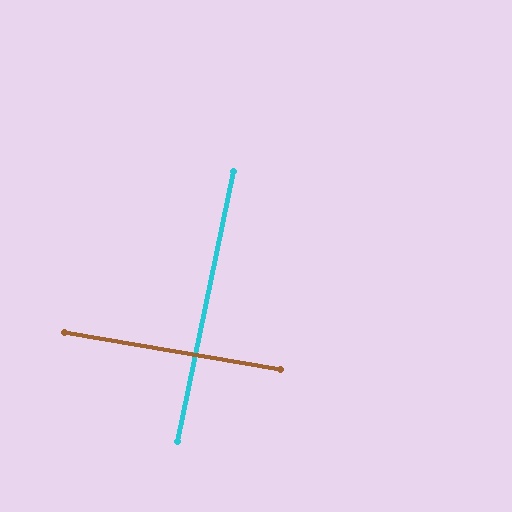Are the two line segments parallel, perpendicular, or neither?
Perpendicular — they meet at approximately 88°.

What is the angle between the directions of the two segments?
Approximately 88 degrees.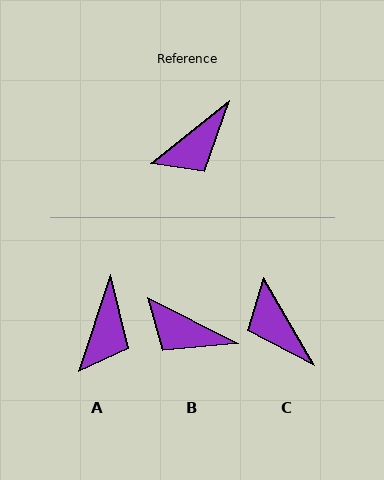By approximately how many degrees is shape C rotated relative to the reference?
Approximately 98 degrees clockwise.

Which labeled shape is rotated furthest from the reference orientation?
C, about 98 degrees away.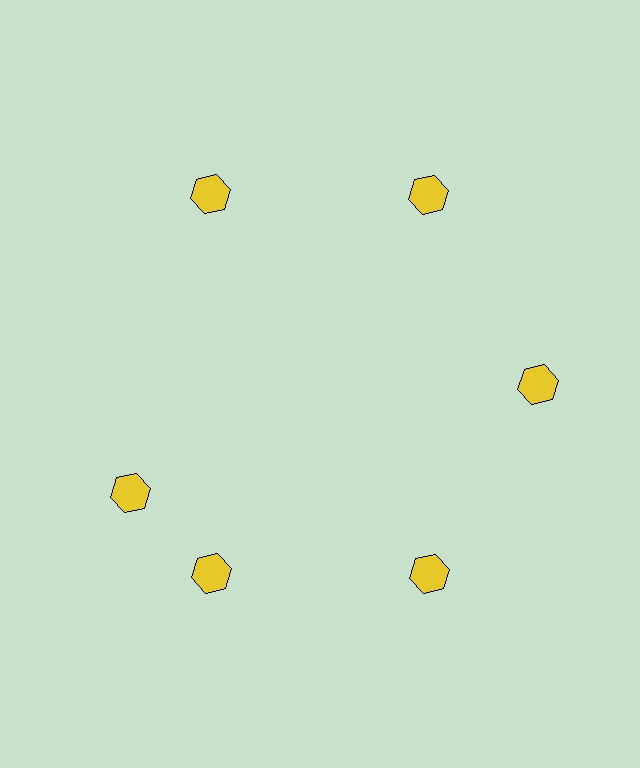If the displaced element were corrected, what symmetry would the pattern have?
It would have 6-fold rotational symmetry — the pattern would map onto itself every 60 degrees.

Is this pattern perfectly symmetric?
No. The 6 yellow hexagons are arranged in a ring, but one element near the 9 o'clock position is rotated out of alignment along the ring, breaking the 6-fold rotational symmetry.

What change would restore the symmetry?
The symmetry would be restored by rotating it back into even spacing with its neighbors so that all 6 hexagons sit at equal angles and equal distance from the center.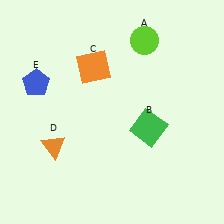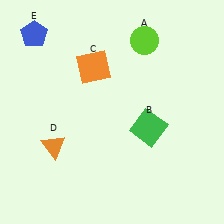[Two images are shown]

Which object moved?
The blue pentagon (E) moved up.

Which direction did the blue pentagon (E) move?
The blue pentagon (E) moved up.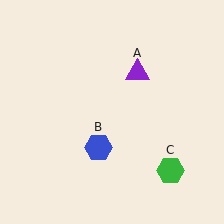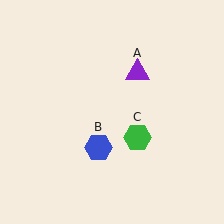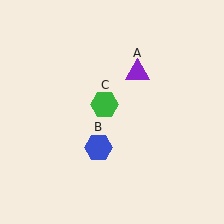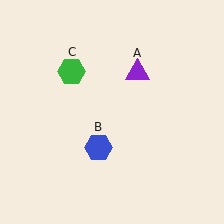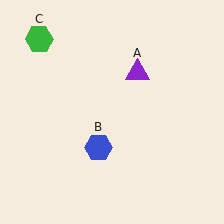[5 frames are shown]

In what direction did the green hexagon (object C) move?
The green hexagon (object C) moved up and to the left.